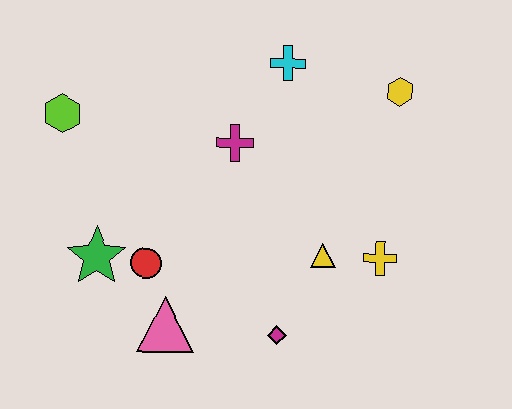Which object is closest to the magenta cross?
The cyan cross is closest to the magenta cross.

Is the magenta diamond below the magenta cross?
Yes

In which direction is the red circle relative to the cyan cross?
The red circle is below the cyan cross.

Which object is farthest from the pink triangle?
The yellow hexagon is farthest from the pink triangle.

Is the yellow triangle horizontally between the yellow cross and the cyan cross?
Yes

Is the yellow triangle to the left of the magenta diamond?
No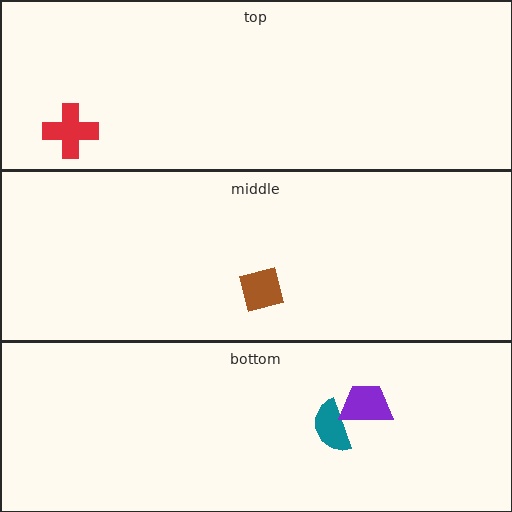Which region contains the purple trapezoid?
The bottom region.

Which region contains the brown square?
The middle region.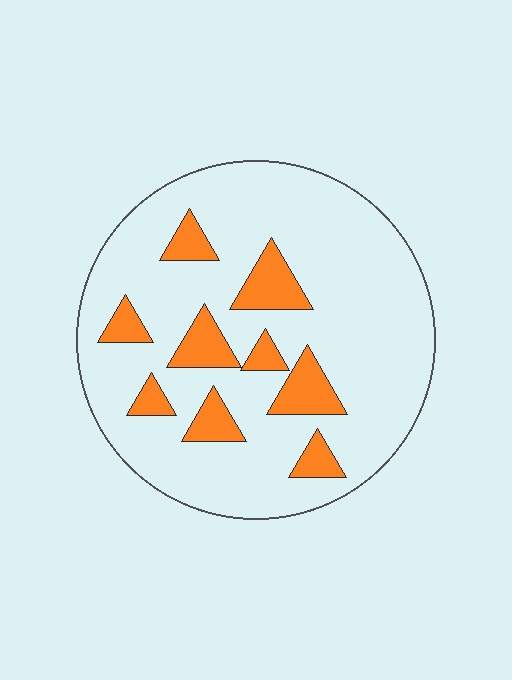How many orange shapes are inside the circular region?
9.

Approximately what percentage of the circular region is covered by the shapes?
Approximately 15%.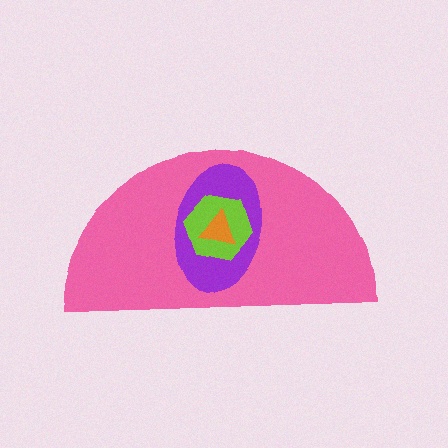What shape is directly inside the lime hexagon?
The orange triangle.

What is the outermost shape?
The pink semicircle.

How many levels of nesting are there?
4.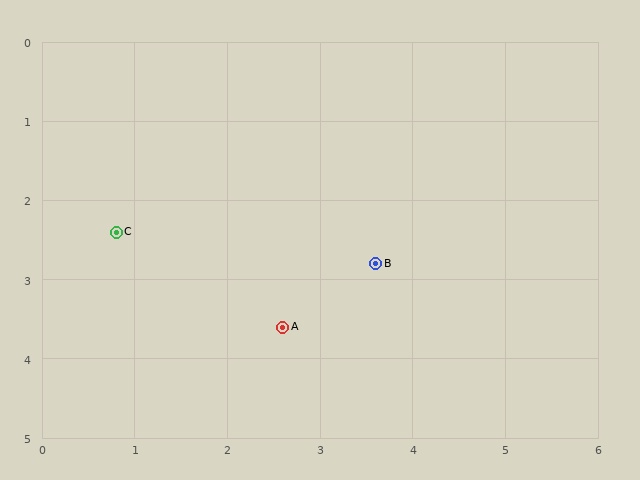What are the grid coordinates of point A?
Point A is at approximately (2.6, 3.6).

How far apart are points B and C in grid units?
Points B and C are about 2.8 grid units apart.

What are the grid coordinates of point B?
Point B is at approximately (3.6, 2.8).